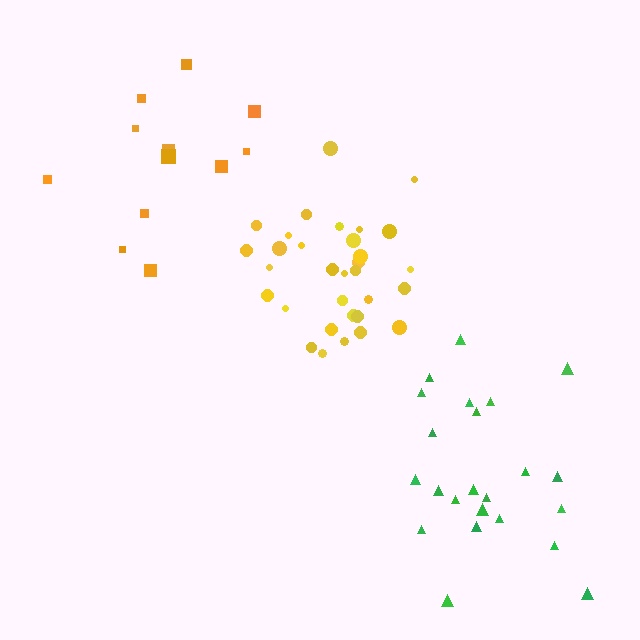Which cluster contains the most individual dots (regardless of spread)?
Yellow (33).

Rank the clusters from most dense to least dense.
yellow, green, orange.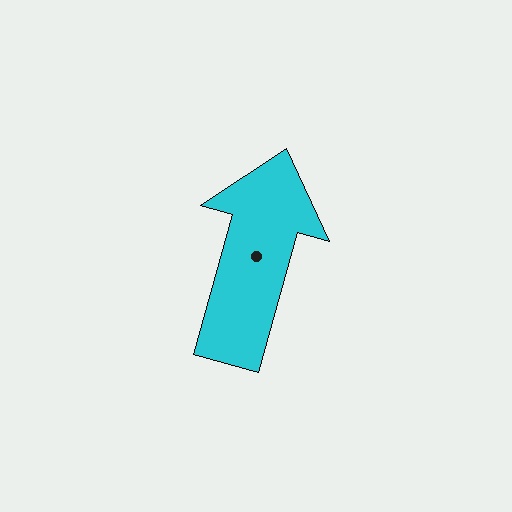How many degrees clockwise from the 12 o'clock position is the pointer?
Approximately 16 degrees.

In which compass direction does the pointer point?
North.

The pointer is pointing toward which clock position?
Roughly 1 o'clock.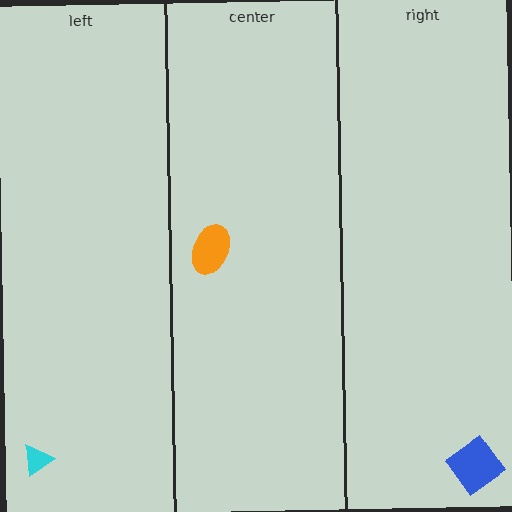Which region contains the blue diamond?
The right region.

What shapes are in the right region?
The blue diamond.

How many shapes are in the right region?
1.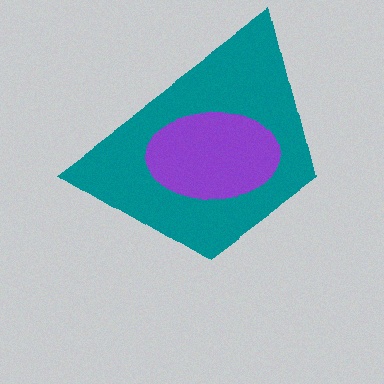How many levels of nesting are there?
2.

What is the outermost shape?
The teal trapezoid.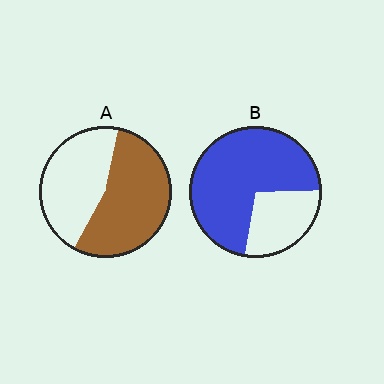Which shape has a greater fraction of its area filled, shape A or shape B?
Shape B.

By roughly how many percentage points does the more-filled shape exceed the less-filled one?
By roughly 15 percentage points (B over A).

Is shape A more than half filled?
Yes.